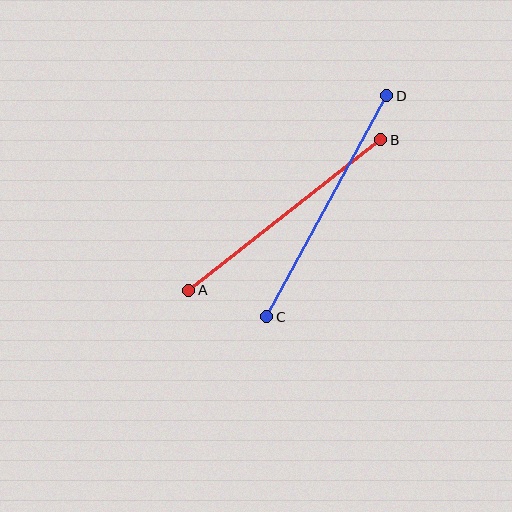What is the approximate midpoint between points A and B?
The midpoint is at approximately (285, 215) pixels.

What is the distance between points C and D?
The distance is approximately 252 pixels.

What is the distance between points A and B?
The distance is approximately 244 pixels.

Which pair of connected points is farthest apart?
Points C and D are farthest apart.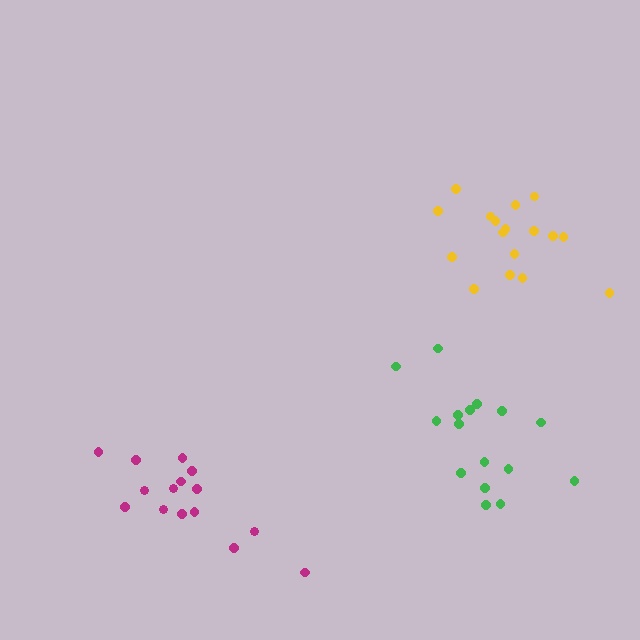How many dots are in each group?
Group 1: 17 dots, Group 2: 16 dots, Group 3: 15 dots (48 total).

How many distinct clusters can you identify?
There are 3 distinct clusters.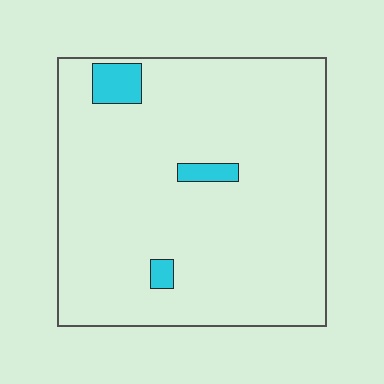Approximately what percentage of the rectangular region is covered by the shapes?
Approximately 5%.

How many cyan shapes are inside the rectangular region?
3.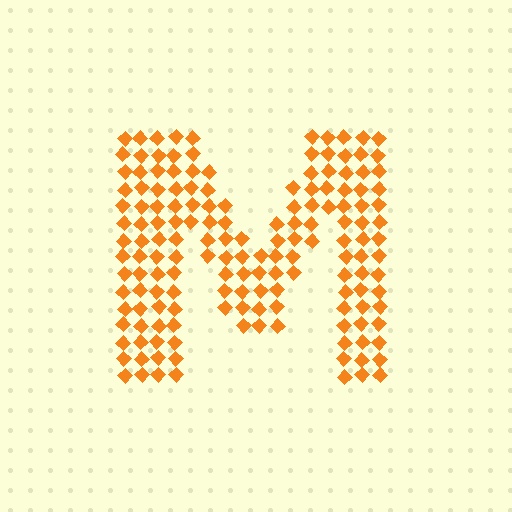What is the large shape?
The large shape is the letter M.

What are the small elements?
The small elements are diamonds.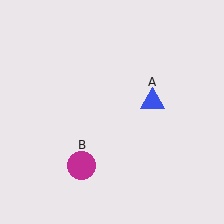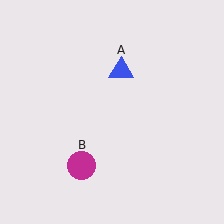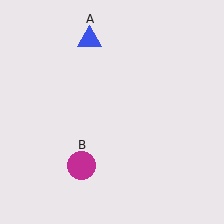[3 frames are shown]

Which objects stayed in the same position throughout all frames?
Magenta circle (object B) remained stationary.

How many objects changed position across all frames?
1 object changed position: blue triangle (object A).